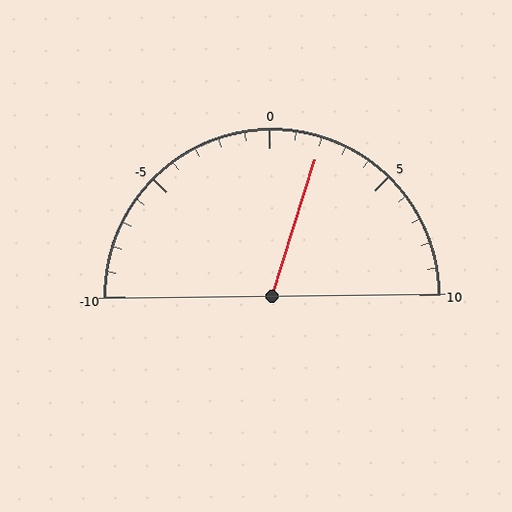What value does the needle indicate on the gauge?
The needle indicates approximately 2.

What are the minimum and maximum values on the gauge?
The gauge ranges from -10 to 10.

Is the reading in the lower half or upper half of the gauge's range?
The reading is in the upper half of the range (-10 to 10).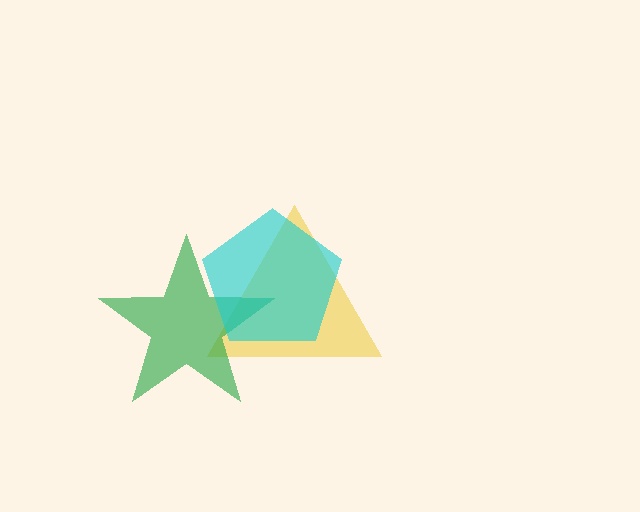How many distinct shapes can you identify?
There are 3 distinct shapes: a yellow triangle, a green star, a cyan pentagon.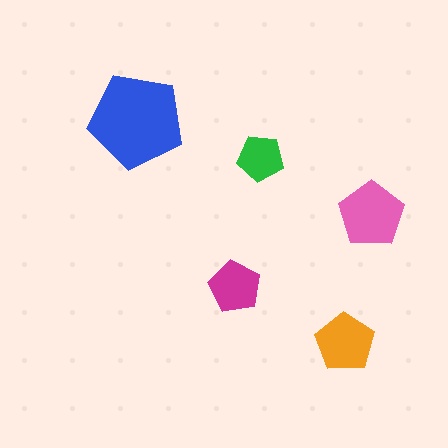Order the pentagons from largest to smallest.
the blue one, the pink one, the orange one, the magenta one, the green one.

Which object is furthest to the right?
The pink pentagon is rightmost.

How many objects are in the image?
There are 5 objects in the image.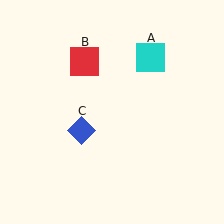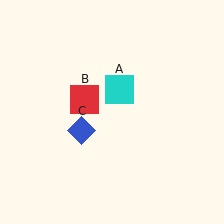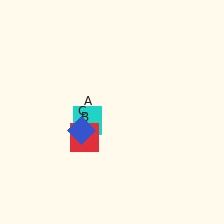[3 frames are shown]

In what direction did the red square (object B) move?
The red square (object B) moved down.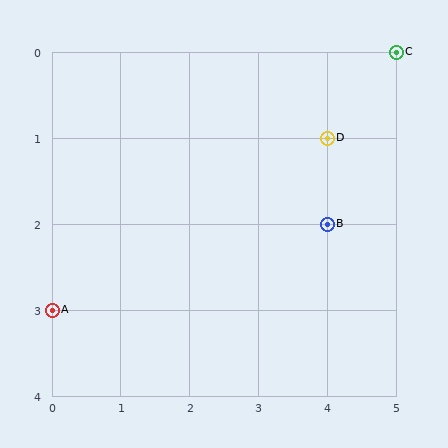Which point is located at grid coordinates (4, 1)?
Point D is at (4, 1).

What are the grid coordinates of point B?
Point B is at grid coordinates (4, 2).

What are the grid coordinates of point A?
Point A is at grid coordinates (0, 3).